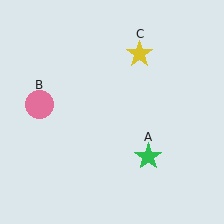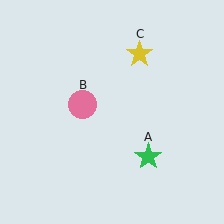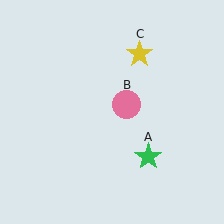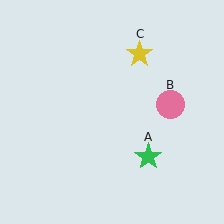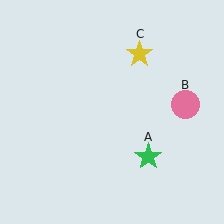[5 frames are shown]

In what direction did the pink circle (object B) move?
The pink circle (object B) moved right.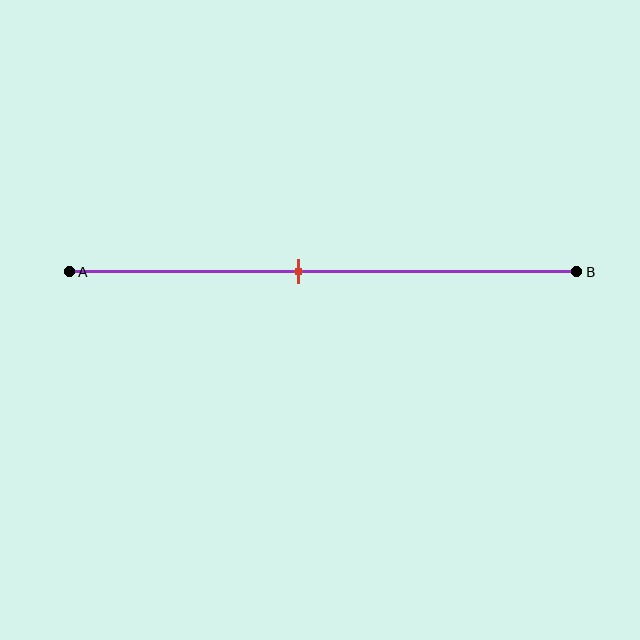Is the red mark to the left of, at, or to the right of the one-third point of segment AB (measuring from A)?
The red mark is to the right of the one-third point of segment AB.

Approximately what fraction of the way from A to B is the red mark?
The red mark is approximately 45% of the way from A to B.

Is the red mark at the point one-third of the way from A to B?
No, the mark is at about 45% from A, not at the 33% one-third point.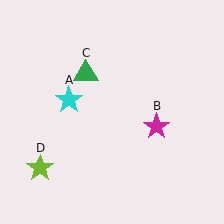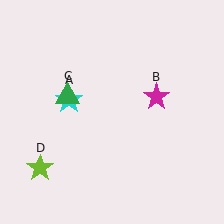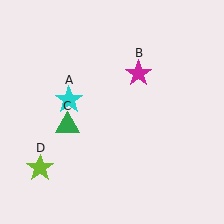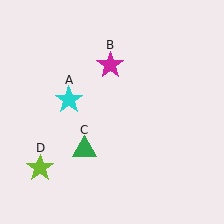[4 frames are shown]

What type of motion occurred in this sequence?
The magenta star (object B), green triangle (object C) rotated counterclockwise around the center of the scene.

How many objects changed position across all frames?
2 objects changed position: magenta star (object B), green triangle (object C).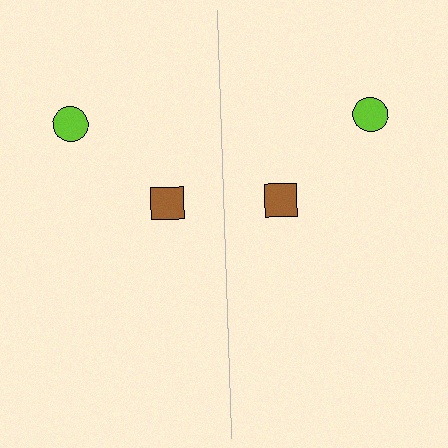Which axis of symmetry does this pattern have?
The pattern has a vertical axis of symmetry running through the center of the image.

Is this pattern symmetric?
Yes, this pattern has bilateral (reflection) symmetry.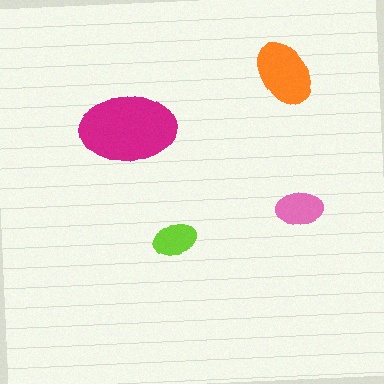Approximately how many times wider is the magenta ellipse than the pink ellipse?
About 2 times wider.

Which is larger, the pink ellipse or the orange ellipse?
The orange one.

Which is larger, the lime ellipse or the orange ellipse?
The orange one.